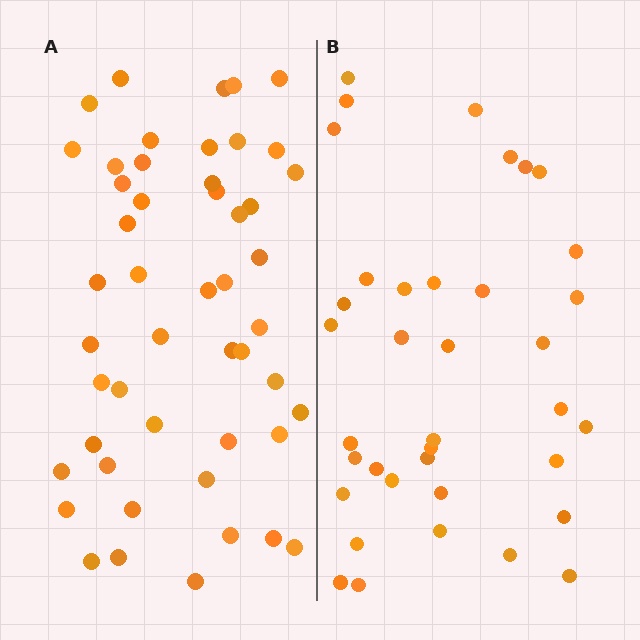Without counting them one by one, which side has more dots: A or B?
Region A (the left region) has more dots.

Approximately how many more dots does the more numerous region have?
Region A has roughly 12 or so more dots than region B.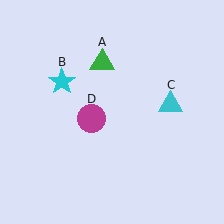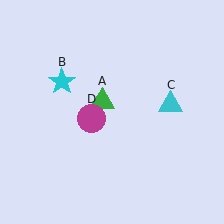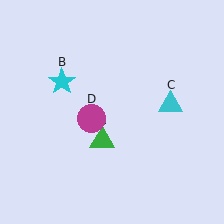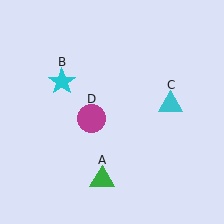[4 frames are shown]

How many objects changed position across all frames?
1 object changed position: green triangle (object A).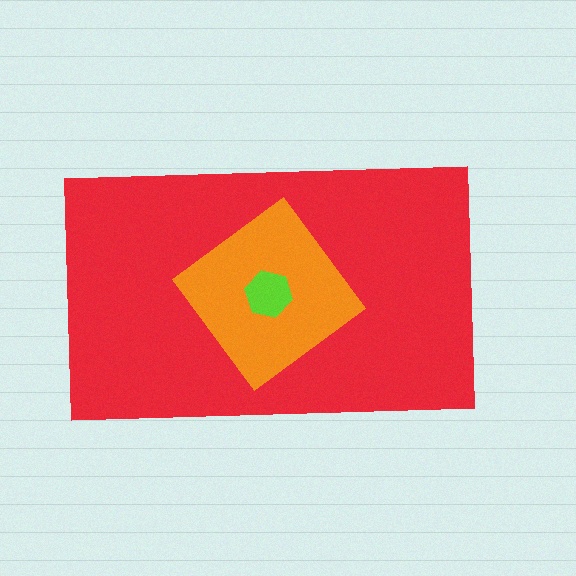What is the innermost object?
The lime hexagon.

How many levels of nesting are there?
3.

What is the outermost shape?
The red rectangle.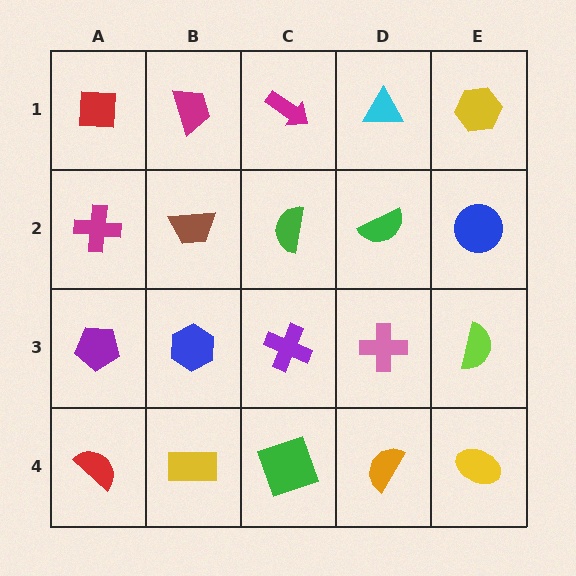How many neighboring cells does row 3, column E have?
3.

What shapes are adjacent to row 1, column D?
A green semicircle (row 2, column D), a magenta arrow (row 1, column C), a yellow hexagon (row 1, column E).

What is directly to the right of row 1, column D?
A yellow hexagon.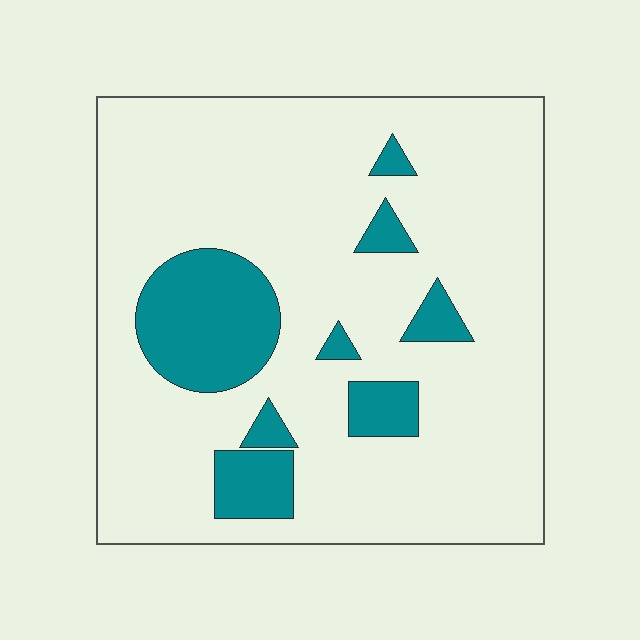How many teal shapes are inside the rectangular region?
8.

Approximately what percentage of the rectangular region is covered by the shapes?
Approximately 15%.